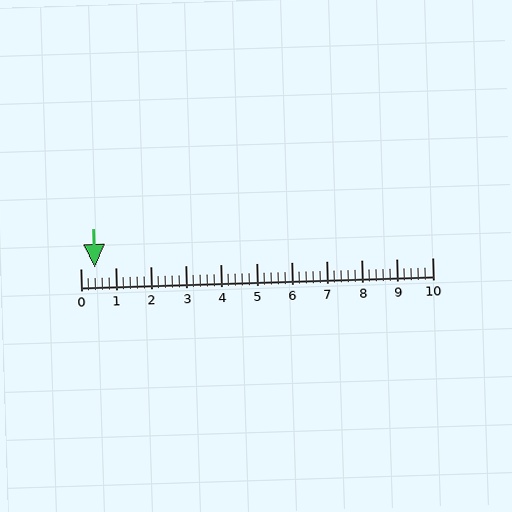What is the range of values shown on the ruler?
The ruler shows values from 0 to 10.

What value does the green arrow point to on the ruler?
The green arrow points to approximately 0.4.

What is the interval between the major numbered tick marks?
The major tick marks are spaced 1 units apart.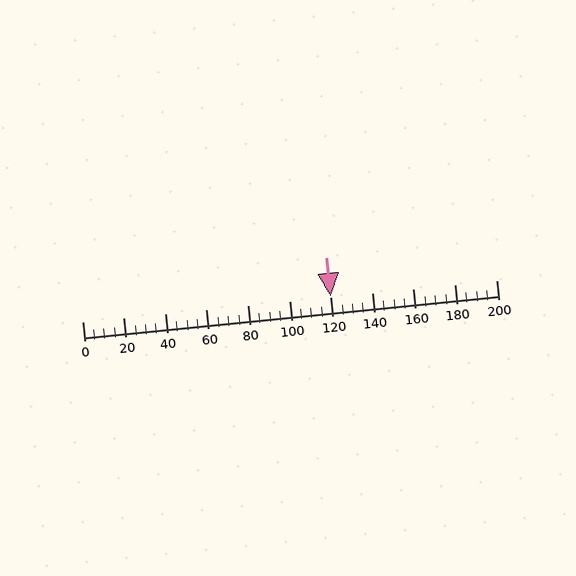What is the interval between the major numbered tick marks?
The major tick marks are spaced 20 units apart.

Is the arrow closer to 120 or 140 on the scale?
The arrow is closer to 120.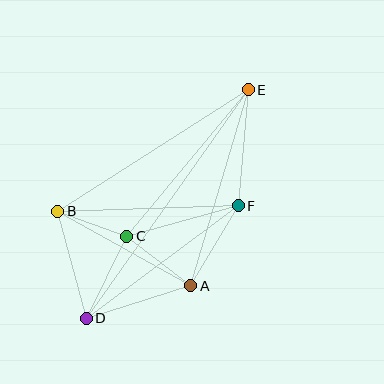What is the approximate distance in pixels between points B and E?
The distance between B and E is approximately 226 pixels.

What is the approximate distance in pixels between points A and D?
The distance between A and D is approximately 110 pixels.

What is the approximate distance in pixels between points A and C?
The distance between A and C is approximately 81 pixels.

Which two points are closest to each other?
Points B and C are closest to each other.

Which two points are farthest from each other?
Points D and E are farthest from each other.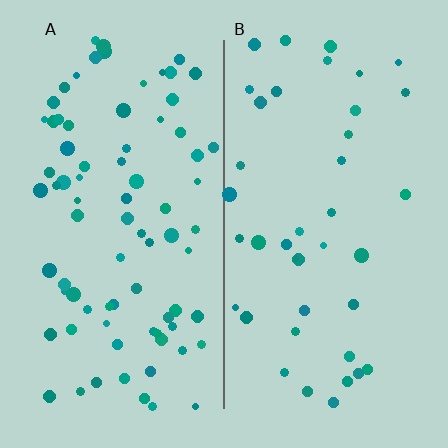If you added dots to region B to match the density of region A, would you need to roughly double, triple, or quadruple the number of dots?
Approximately double.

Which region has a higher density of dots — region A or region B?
A (the left).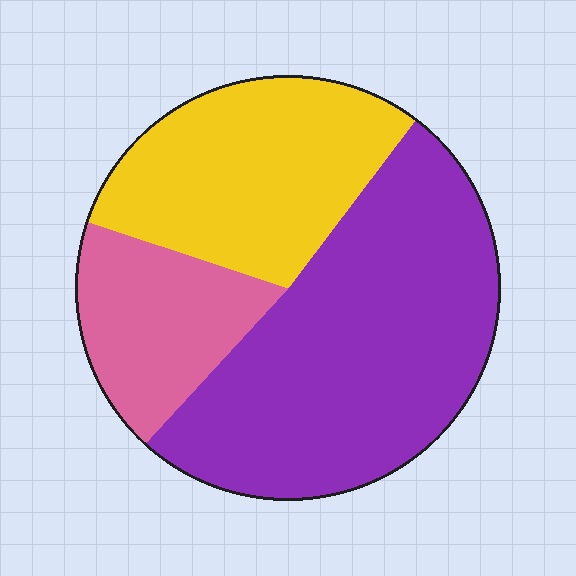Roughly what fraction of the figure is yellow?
Yellow covers around 30% of the figure.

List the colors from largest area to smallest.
From largest to smallest: purple, yellow, pink.